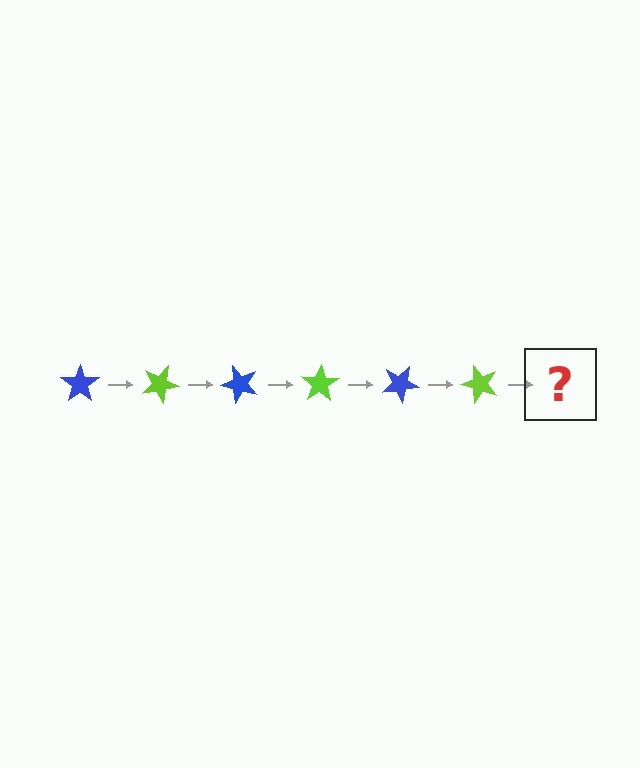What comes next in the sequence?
The next element should be a blue star, rotated 150 degrees from the start.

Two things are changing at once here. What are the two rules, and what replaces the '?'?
The two rules are that it rotates 25 degrees each step and the color cycles through blue and lime. The '?' should be a blue star, rotated 150 degrees from the start.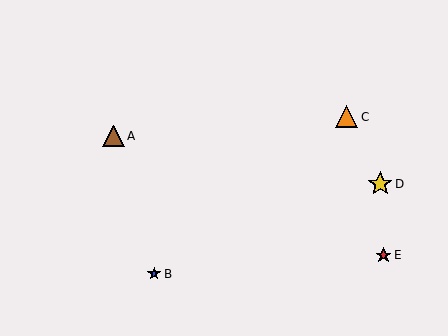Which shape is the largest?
The yellow star (labeled D) is the largest.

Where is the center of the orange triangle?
The center of the orange triangle is at (347, 117).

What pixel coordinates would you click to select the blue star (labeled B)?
Click at (154, 274) to select the blue star B.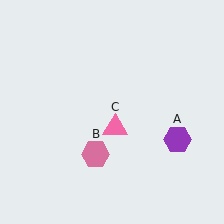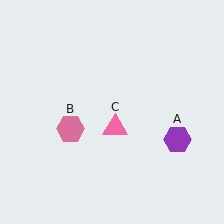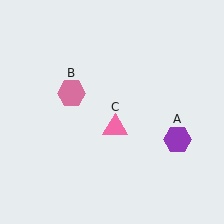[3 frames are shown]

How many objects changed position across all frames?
1 object changed position: pink hexagon (object B).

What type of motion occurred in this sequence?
The pink hexagon (object B) rotated clockwise around the center of the scene.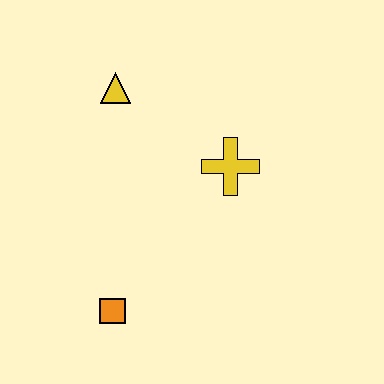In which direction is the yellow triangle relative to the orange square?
The yellow triangle is above the orange square.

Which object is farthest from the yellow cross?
The orange square is farthest from the yellow cross.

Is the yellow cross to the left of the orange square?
No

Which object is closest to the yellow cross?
The yellow triangle is closest to the yellow cross.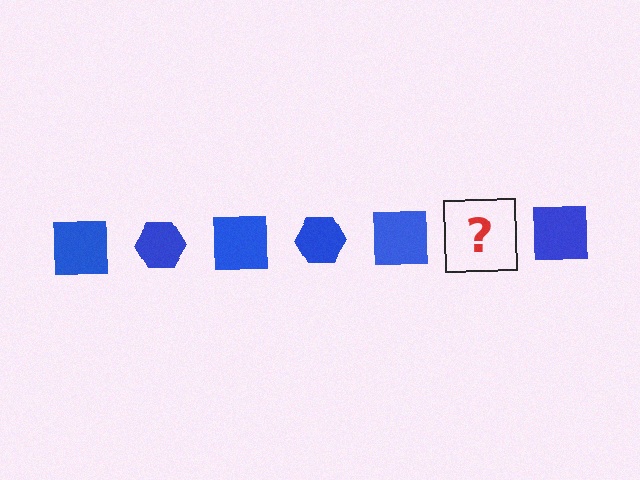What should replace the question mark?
The question mark should be replaced with a blue hexagon.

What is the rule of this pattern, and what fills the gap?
The rule is that the pattern cycles through square, hexagon shapes in blue. The gap should be filled with a blue hexagon.